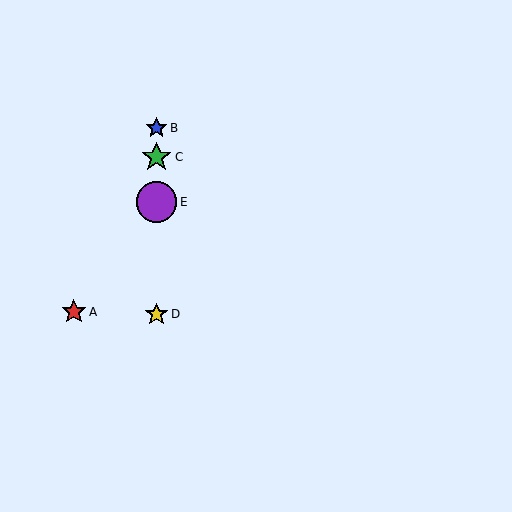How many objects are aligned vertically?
4 objects (B, C, D, E) are aligned vertically.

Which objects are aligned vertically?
Objects B, C, D, E are aligned vertically.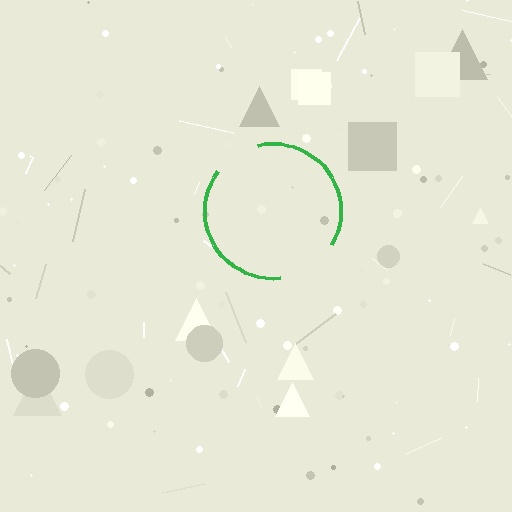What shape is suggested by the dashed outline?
The dashed outline suggests a circle.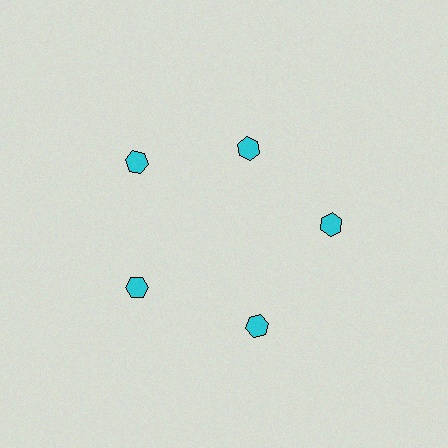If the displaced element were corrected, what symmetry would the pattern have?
It would have 5-fold rotational symmetry — the pattern would map onto itself every 72 degrees.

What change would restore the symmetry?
The symmetry would be restored by moving it outward, back onto the ring so that all 5 hexagons sit at equal angles and equal distance from the center.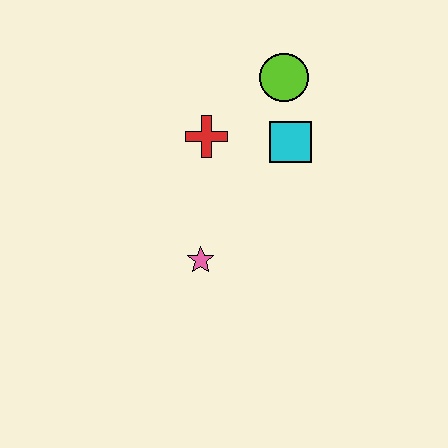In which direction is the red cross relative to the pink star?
The red cross is above the pink star.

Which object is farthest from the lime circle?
The pink star is farthest from the lime circle.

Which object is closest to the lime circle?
The cyan square is closest to the lime circle.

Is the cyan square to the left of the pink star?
No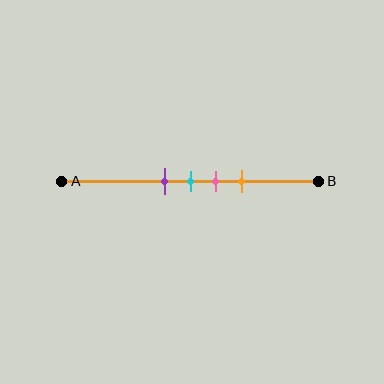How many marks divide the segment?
There are 4 marks dividing the segment.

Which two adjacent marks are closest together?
The purple and cyan marks are the closest adjacent pair.